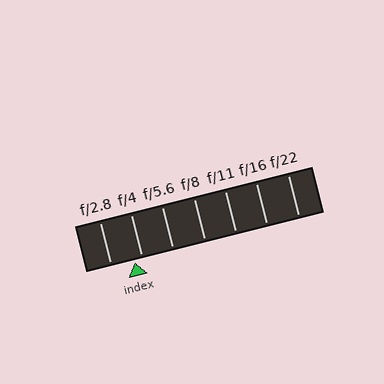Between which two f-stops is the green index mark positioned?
The index mark is between f/2.8 and f/4.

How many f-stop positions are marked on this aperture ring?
There are 7 f-stop positions marked.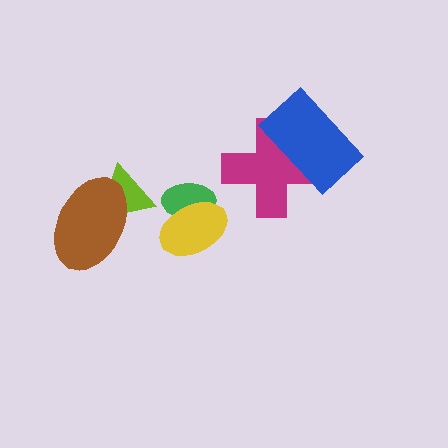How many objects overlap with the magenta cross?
1 object overlaps with the magenta cross.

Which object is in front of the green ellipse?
The yellow ellipse is in front of the green ellipse.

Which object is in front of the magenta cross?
The blue rectangle is in front of the magenta cross.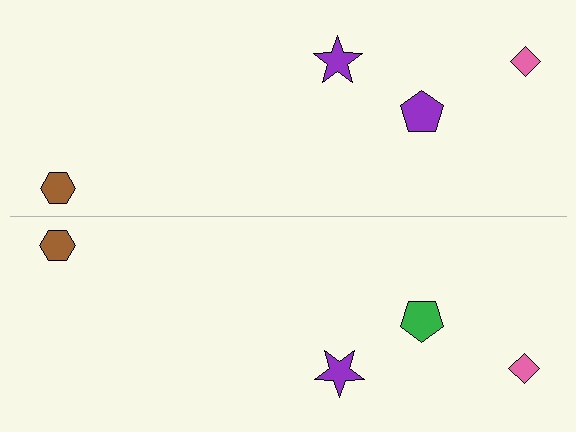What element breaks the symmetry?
The green pentagon on the bottom side breaks the symmetry — its mirror counterpart is purple.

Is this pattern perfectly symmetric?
No, the pattern is not perfectly symmetric. The green pentagon on the bottom side breaks the symmetry — its mirror counterpart is purple.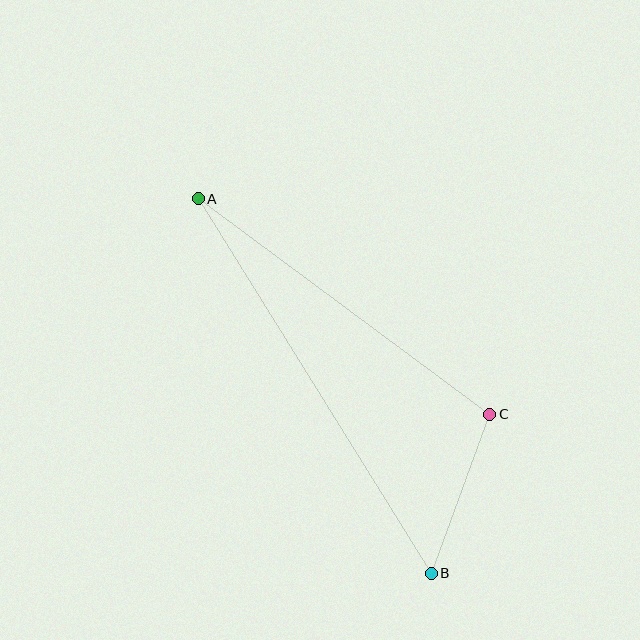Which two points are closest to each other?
Points B and C are closest to each other.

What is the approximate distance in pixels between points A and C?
The distance between A and C is approximately 363 pixels.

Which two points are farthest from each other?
Points A and B are farthest from each other.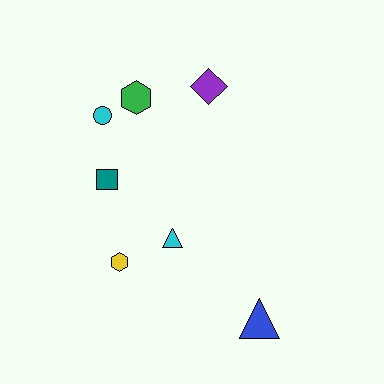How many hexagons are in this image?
There are 2 hexagons.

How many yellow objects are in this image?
There is 1 yellow object.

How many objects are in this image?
There are 7 objects.